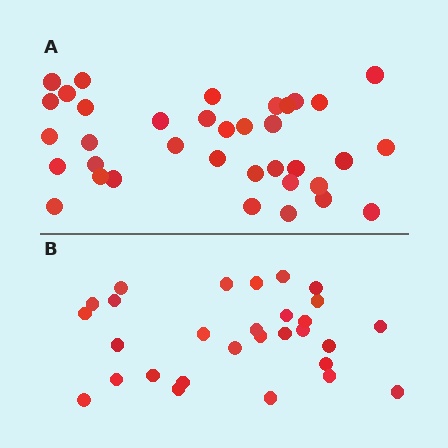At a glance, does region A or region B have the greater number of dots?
Region A (the top region) has more dots.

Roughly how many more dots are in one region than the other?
Region A has roughly 8 or so more dots than region B.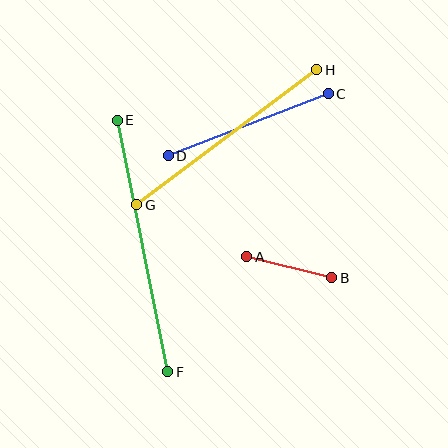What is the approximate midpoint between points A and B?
The midpoint is at approximately (289, 267) pixels.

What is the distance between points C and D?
The distance is approximately 172 pixels.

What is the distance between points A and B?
The distance is approximately 87 pixels.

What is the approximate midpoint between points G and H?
The midpoint is at approximately (227, 137) pixels.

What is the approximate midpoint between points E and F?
The midpoint is at approximately (142, 246) pixels.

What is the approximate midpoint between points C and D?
The midpoint is at approximately (248, 125) pixels.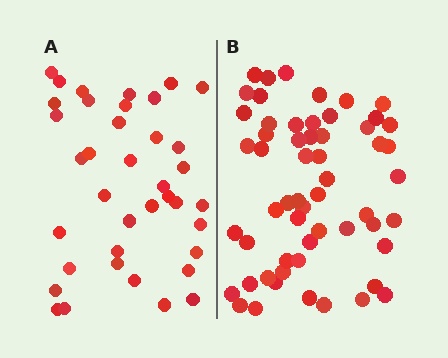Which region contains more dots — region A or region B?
Region B (the right region) has more dots.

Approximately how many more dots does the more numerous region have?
Region B has approximately 20 more dots than region A.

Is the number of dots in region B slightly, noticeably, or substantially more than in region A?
Region B has substantially more. The ratio is roughly 1.5 to 1.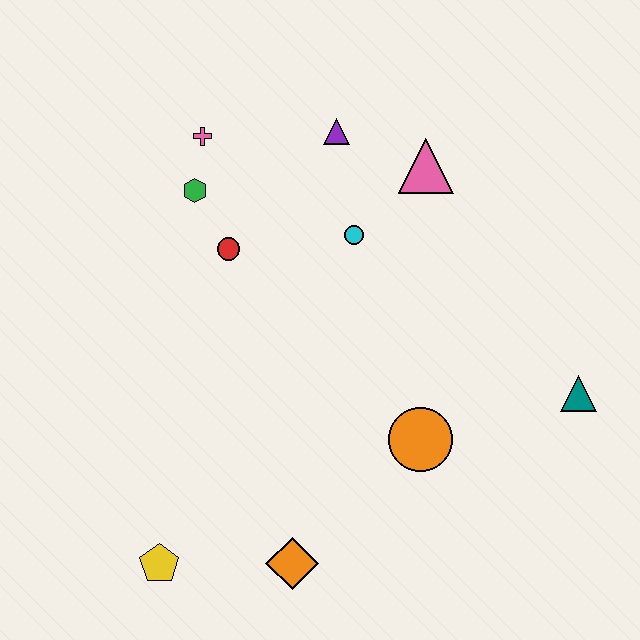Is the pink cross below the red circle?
No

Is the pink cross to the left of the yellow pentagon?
No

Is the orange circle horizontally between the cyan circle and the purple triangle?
No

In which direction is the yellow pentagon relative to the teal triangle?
The yellow pentagon is to the left of the teal triangle.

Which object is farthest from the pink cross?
The teal triangle is farthest from the pink cross.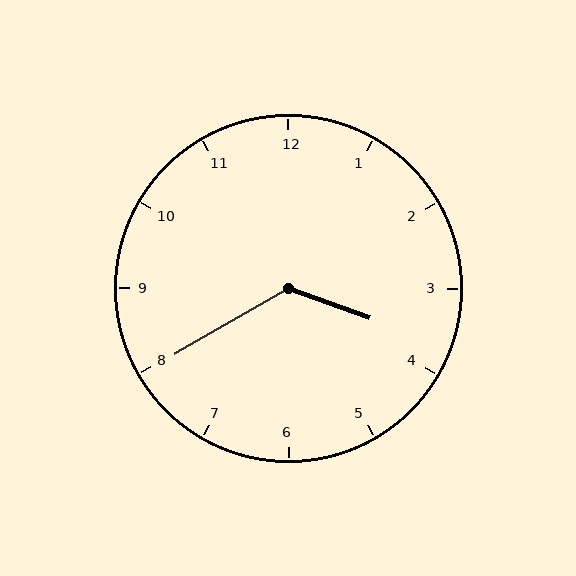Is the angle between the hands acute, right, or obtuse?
It is obtuse.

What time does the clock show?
3:40.